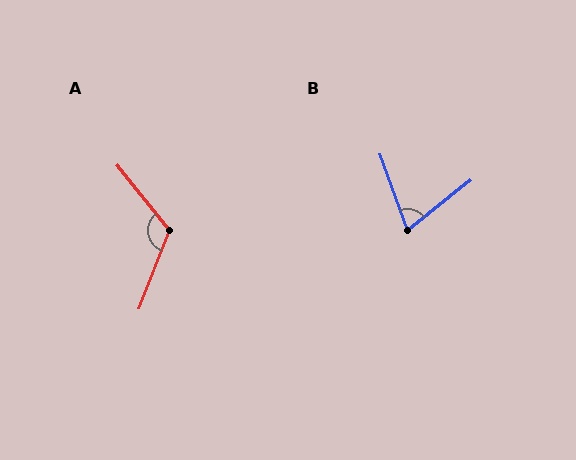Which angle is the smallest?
B, at approximately 72 degrees.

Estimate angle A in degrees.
Approximately 120 degrees.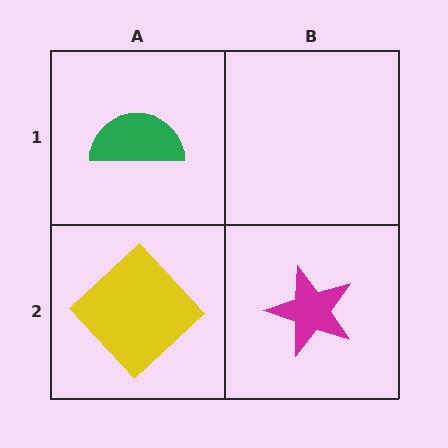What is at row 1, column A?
A green semicircle.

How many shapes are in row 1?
1 shape.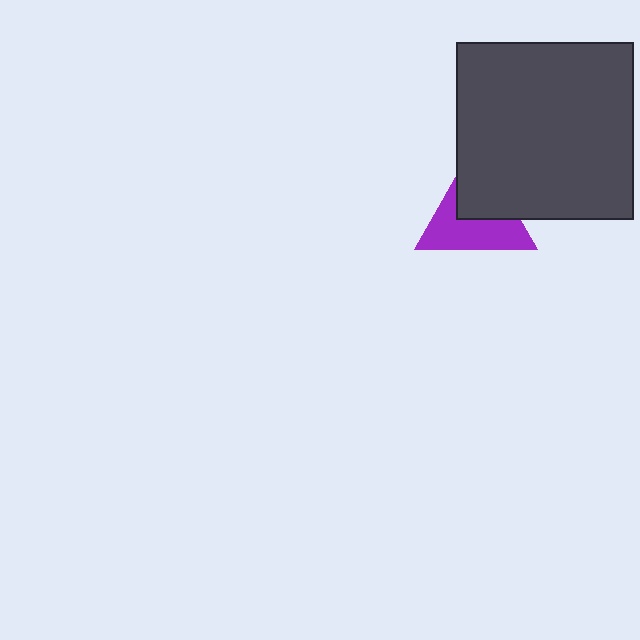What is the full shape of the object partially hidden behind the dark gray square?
The partially hidden object is a purple triangle.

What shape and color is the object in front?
The object in front is a dark gray square.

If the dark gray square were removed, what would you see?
You would see the complete purple triangle.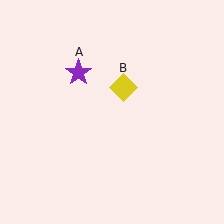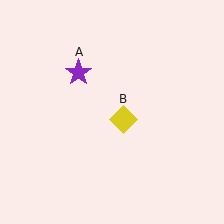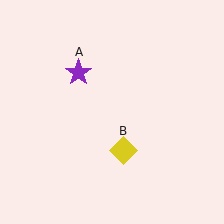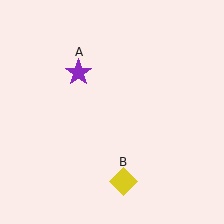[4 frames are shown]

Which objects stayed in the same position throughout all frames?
Purple star (object A) remained stationary.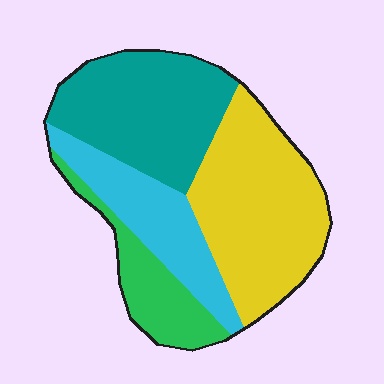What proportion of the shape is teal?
Teal covers roughly 30% of the shape.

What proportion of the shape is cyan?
Cyan covers about 20% of the shape.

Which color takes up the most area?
Yellow, at roughly 35%.